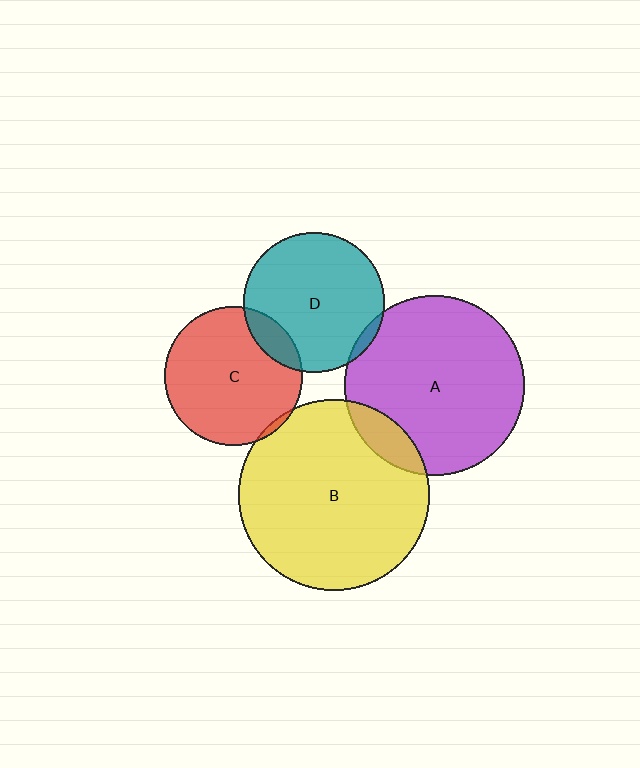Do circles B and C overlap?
Yes.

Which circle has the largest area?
Circle B (yellow).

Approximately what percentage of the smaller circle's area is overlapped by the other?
Approximately 5%.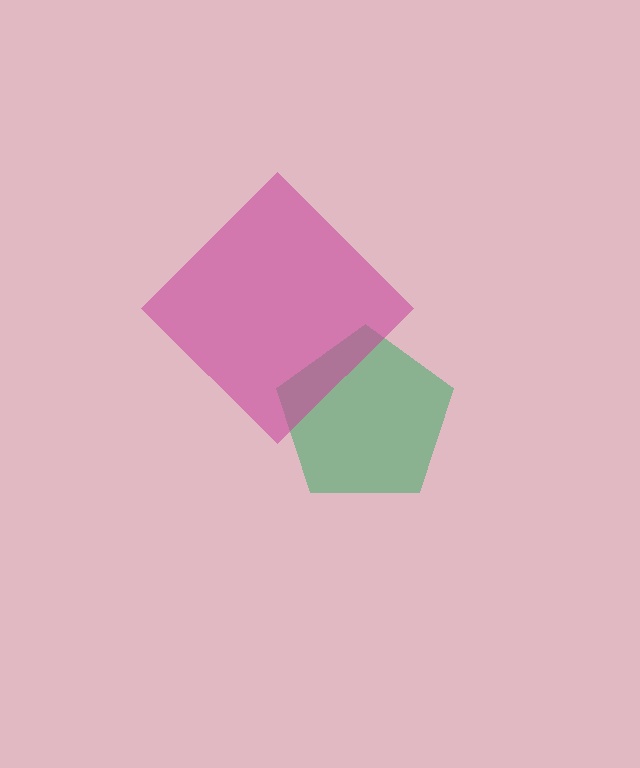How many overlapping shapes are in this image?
There are 2 overlapping shapes in the image.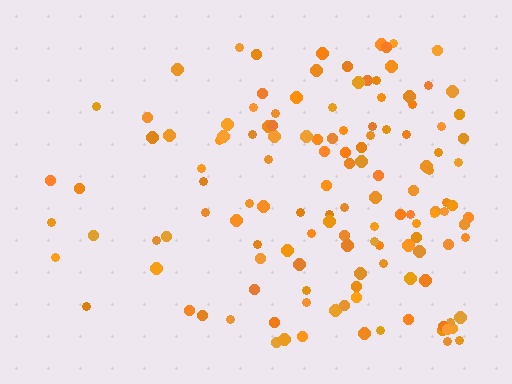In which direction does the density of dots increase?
From left to right, with the right side densest.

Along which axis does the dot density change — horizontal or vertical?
Horizontal.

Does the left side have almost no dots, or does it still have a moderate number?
Still a moderate number, just noticeably fewer than the right.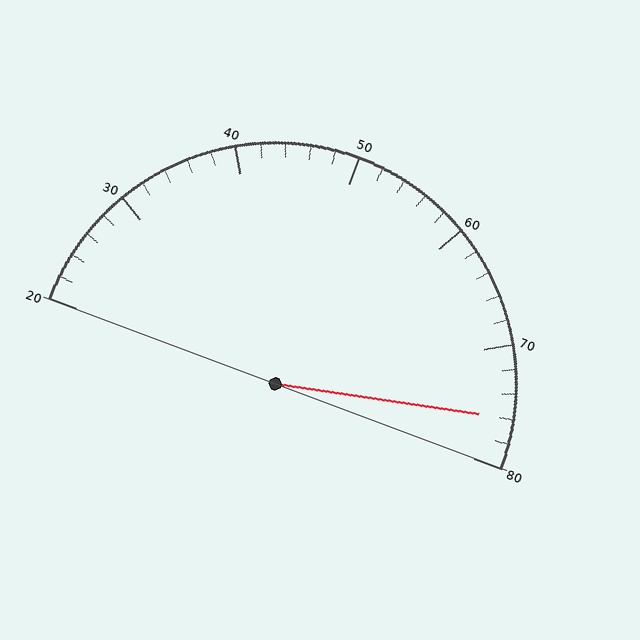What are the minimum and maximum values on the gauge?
The gauge ranges from 20 to 80.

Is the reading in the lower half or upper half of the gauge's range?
The reading is in the upper half of the range (20 to 80).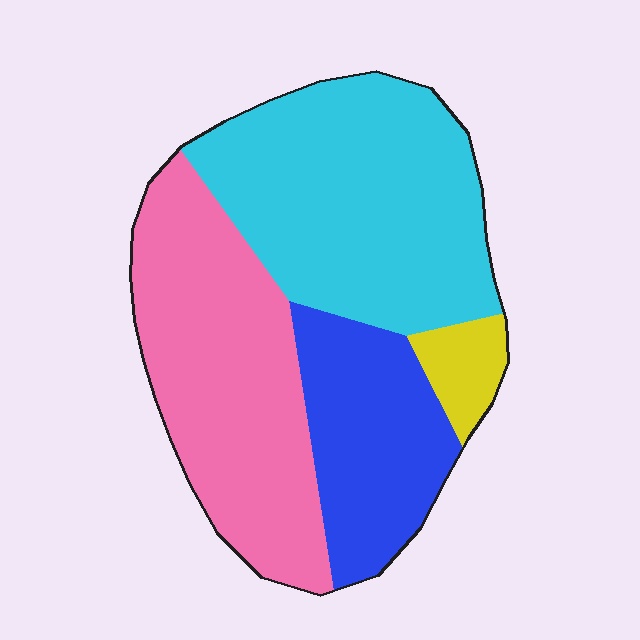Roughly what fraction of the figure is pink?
Pink takes up about one third (1/3) of the figure.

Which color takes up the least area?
Yellow, at roughly 5%.